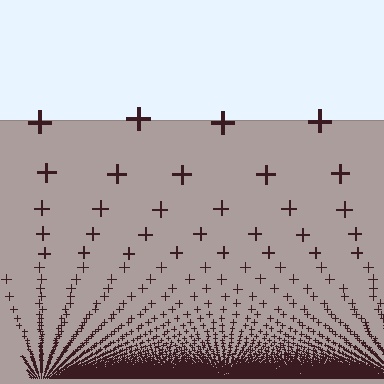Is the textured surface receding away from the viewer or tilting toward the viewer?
The surface appears to tilt toward the viewer. Texture elements get larger and sparser toward the top.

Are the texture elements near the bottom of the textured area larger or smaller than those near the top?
Smaller. The gradient is inverted — elements near the bottom are smaller and denser.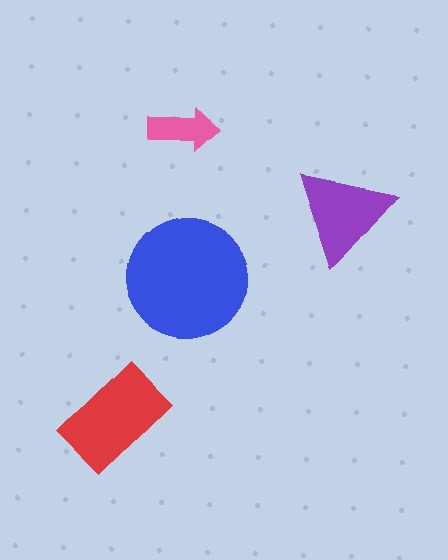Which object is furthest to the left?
The red rectangle is leftmost.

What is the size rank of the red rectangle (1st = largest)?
2nd.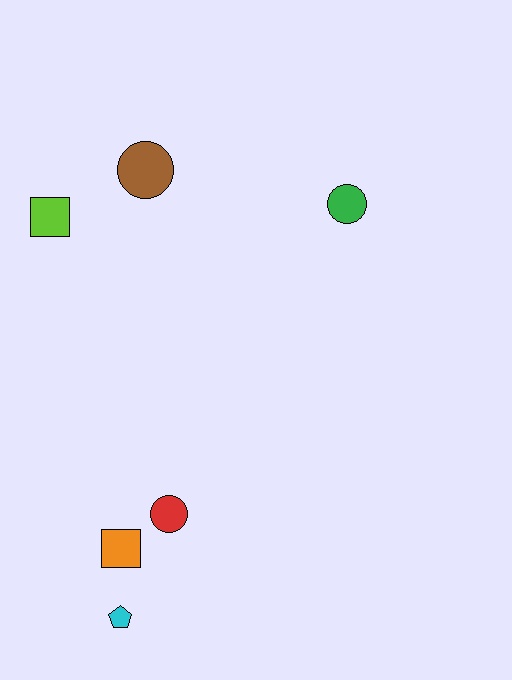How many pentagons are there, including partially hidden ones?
There is 1 pentagon.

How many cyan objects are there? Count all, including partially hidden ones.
There is 1 cyan object.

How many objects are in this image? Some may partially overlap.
There are 6 objects.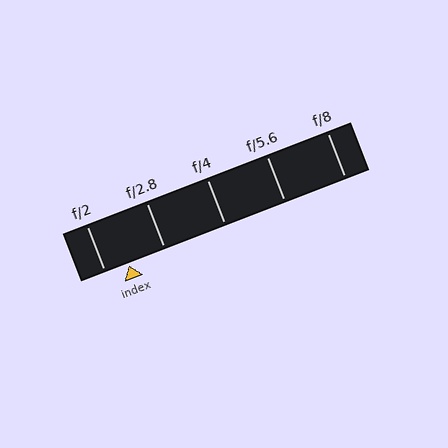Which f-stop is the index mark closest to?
The index mark is closest to f/2.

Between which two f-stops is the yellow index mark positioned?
The index mark is between f/2 and f/2.8.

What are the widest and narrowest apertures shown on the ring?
The widest aperture shown is f/2 and the narrowest is f/8.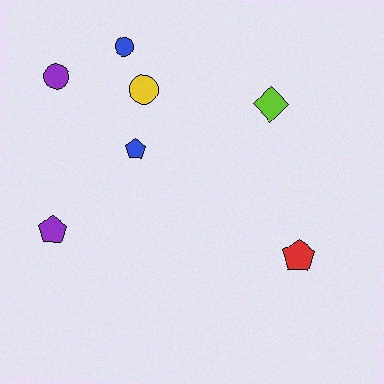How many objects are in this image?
There are 7 objects.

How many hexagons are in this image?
There are no hexagons.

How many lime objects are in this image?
There is 1 lime object.